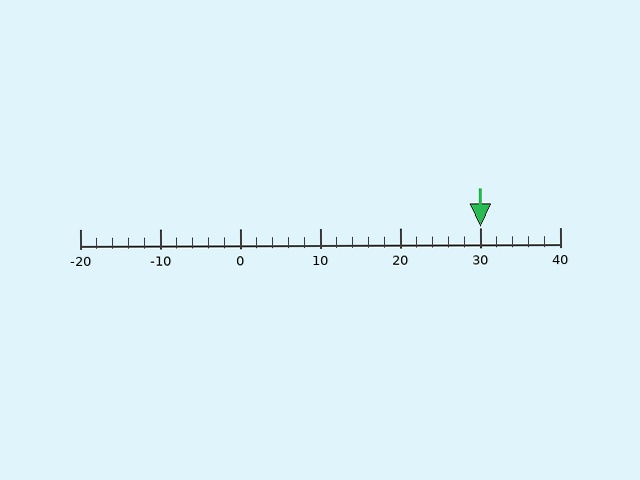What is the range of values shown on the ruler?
The ruler shows values from -20 to 40.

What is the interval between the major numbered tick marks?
The major tick marks are spaced 10 units apart.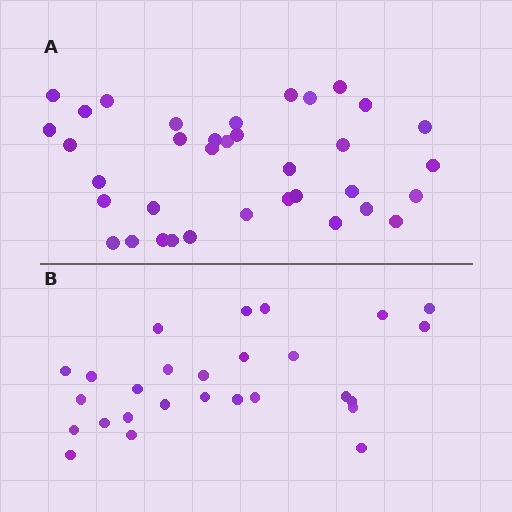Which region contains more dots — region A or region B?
Region A (the top region) has more dots.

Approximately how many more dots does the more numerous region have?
Region A has roughly 8 or so more dots than region B.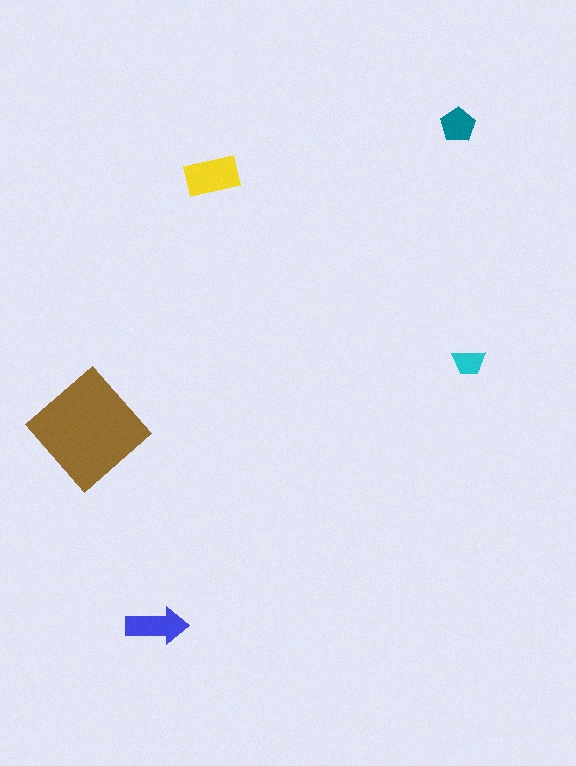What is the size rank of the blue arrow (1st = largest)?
3rd.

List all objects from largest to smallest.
The brown diamond, the yellow rectangle, the blue arrow, the teal pentagon, the cyan trapezoid.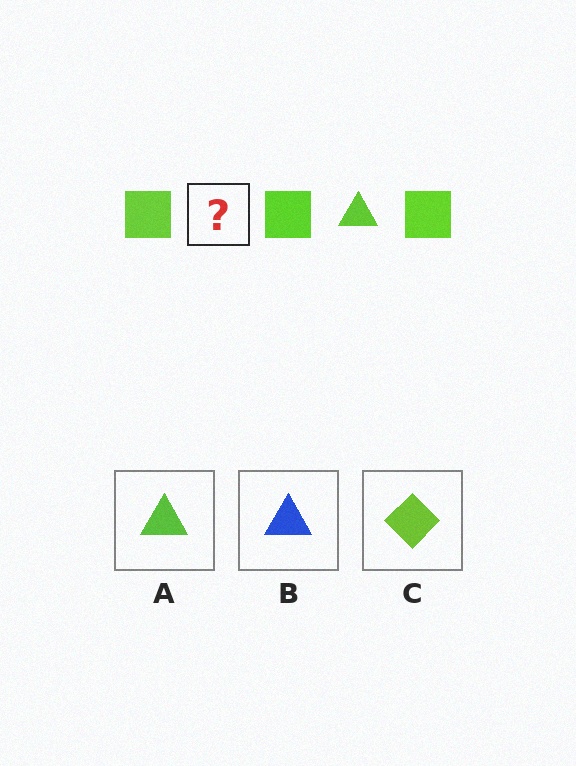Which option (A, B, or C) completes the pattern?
A.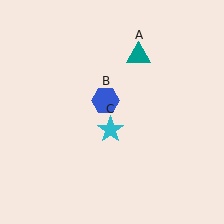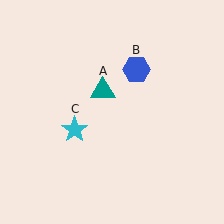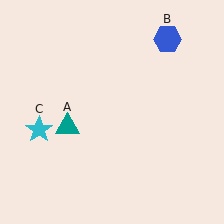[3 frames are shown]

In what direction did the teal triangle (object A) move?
The teal triangle (object A) moved down and to the left.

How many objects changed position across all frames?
3 objects changed position: teal triangle (object A), blue hexagon (object B), cyan star (object C).